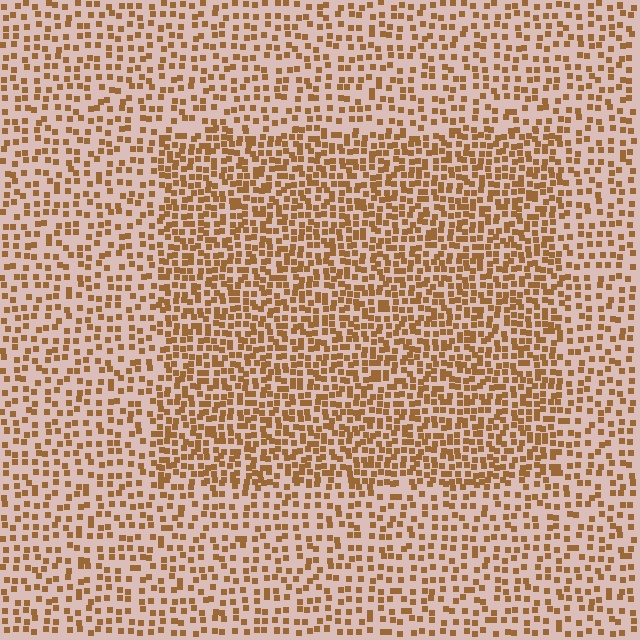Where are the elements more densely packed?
The elements are more densely packed inside the rectangle boundary.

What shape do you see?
I see a rectangle.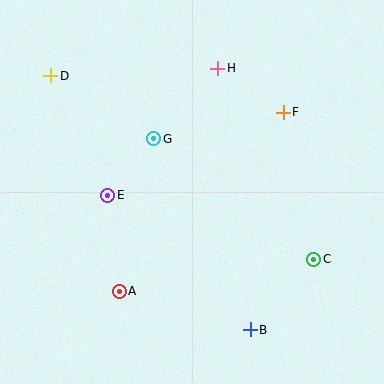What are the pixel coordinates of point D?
Point D is at (51, 76).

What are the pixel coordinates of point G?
Point G is at (154, 139).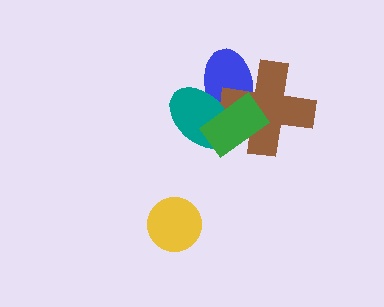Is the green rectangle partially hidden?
No, no other shape covers it.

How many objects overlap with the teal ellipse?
3 objects overlap with the teal ellipse.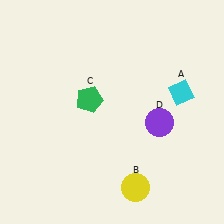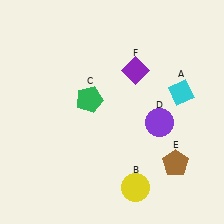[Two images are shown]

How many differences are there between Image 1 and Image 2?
There are 2 differences between the two images.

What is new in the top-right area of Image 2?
A purple diamond (F) was added in the top-right area of Image 2.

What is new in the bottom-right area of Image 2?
A brown pentagon (E) was added in the bottom-right area of Image 2.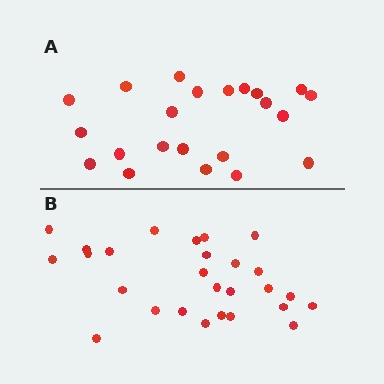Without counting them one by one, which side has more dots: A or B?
Region B (the bottom region) has more dots.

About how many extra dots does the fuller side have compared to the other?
Region B has about 5 more dots than region A.